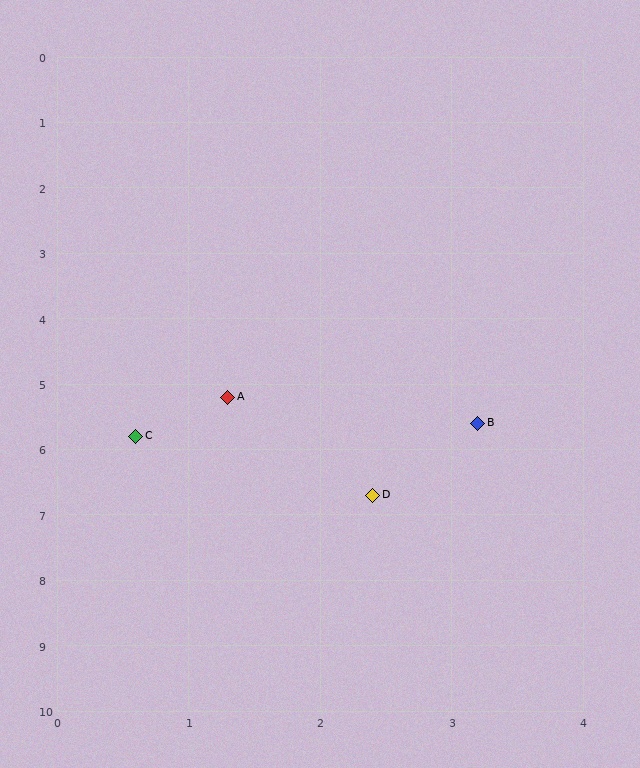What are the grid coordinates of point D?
Point D is at approximately (2.4, 6.7).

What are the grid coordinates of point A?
Point A is at approximately (1.3, 5.2).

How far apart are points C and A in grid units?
Points C and A are about 0.9 grid units apart.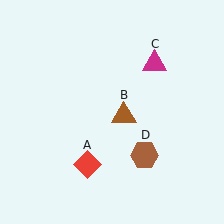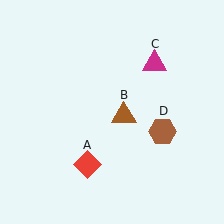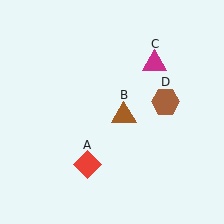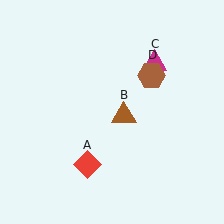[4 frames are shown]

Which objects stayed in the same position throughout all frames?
Red diamond (object A) and brown triangle (object B) and magenta triangle (object C) remained stationary.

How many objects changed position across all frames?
1 object changed position: brown hexagon (object D).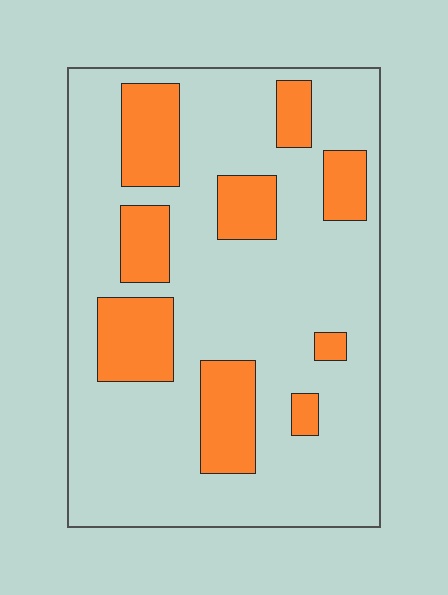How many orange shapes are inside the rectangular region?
9.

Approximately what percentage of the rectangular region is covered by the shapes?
Approximately 25%.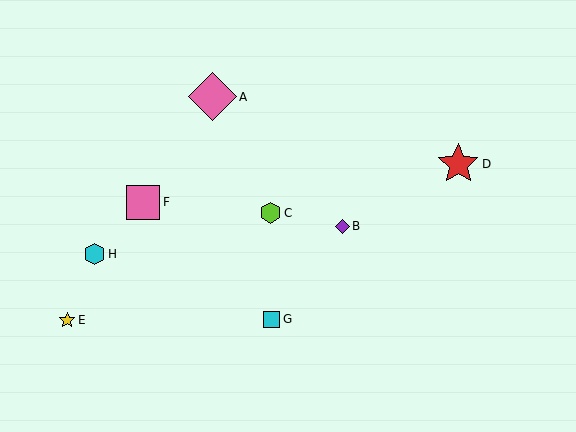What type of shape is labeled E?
Shape E is a yellow star.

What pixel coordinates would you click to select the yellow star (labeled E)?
Click at (67, 320) to select the yellow star E.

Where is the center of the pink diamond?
The center of the pink diamond is at (212, 97).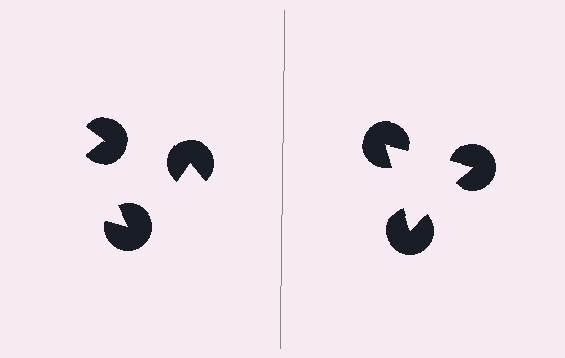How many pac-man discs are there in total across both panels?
6 — 3 on each side.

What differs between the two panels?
The pac-man discs are positioned identically on both sides; only the wedge orientations differ. On the right they align to a triangle; on the left they are misaligned.